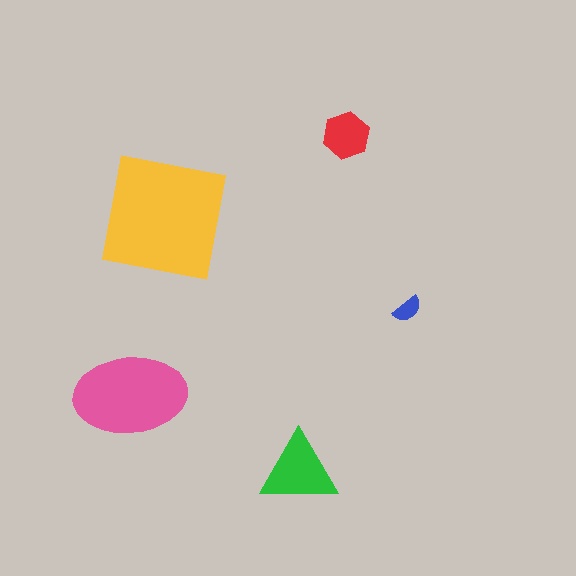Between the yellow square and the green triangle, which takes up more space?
The yellow square.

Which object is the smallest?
The blue semicircle.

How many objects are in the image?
There are 5 objects in the image.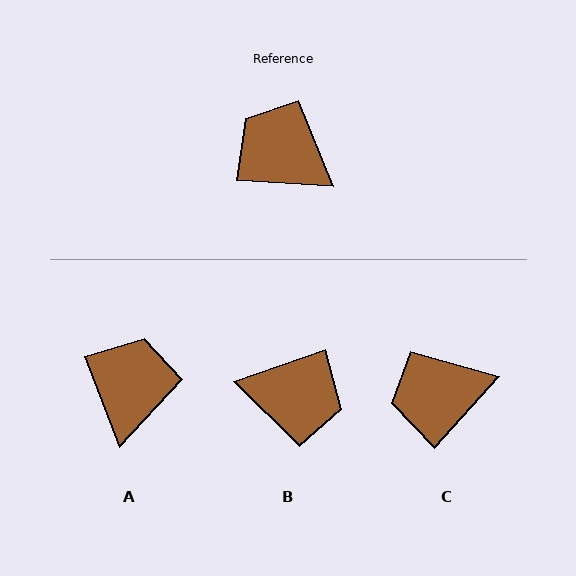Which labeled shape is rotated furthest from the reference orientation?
B, about 157 degrees away.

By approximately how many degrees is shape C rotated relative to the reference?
Approximately 52 degrees counter-clockwise.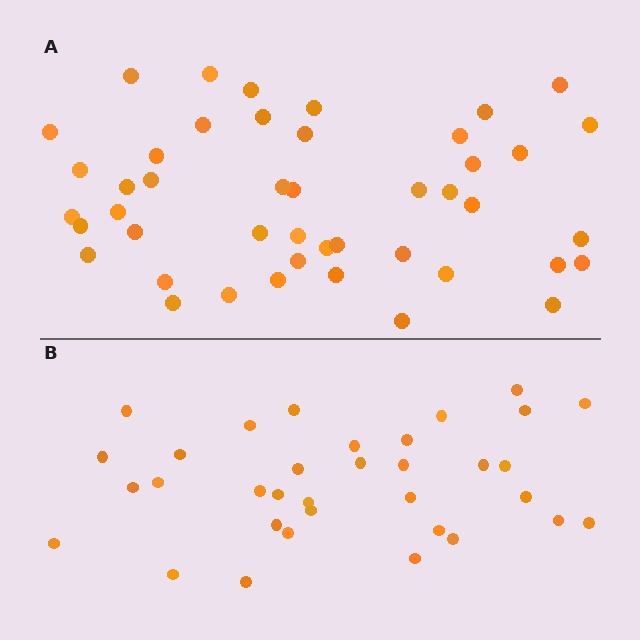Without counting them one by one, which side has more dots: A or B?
Region A (the top region) has more dots.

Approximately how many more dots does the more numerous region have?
Region A has roughly 12 or so more dots than region B.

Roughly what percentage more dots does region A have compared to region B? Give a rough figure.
About 30% more.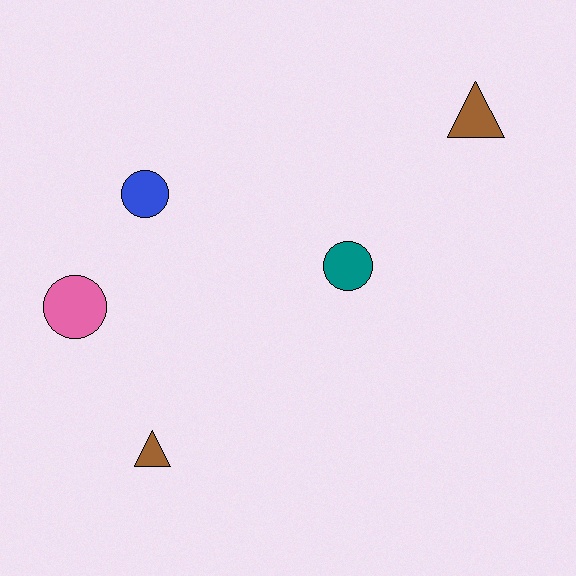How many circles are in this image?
There are 3 circles.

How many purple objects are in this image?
There are no purple objects.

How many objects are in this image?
There are 5 objects.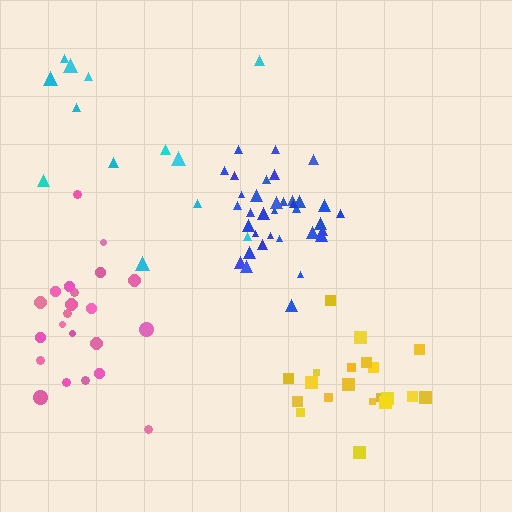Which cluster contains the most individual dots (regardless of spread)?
Blue (35).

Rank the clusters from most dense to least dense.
blue, yellow, pink, cyan.